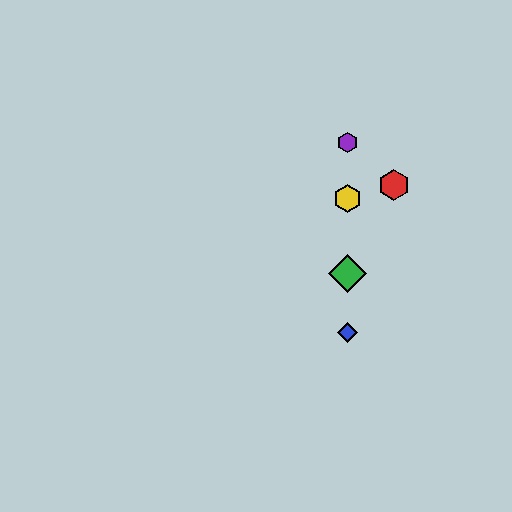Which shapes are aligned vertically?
The blue diamond, the green diamond, the yellow hexagon, the purple hexagon are aligned vertically.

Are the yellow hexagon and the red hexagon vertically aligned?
No, the yellow hexagon is at x≈347 and the red hexagon is at x≈394.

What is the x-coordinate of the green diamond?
The green diamond is at x≈347.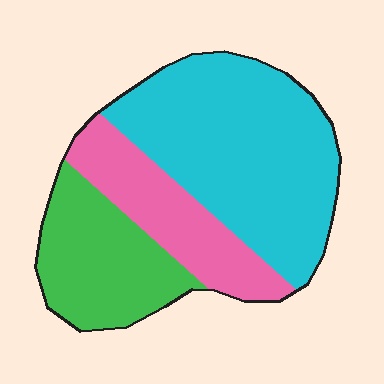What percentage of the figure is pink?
Pink covers about 25% of the figure.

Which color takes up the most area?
Cyan, at roughly 50%.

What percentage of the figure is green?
Green covers 26% of the figure.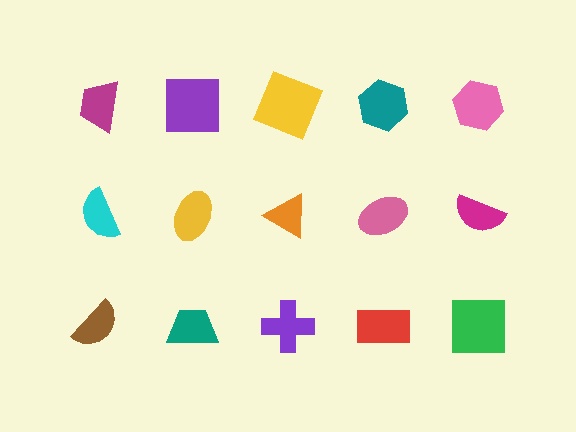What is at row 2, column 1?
A cyan semicircle.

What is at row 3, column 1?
A brown semicircle.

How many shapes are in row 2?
5 shapes.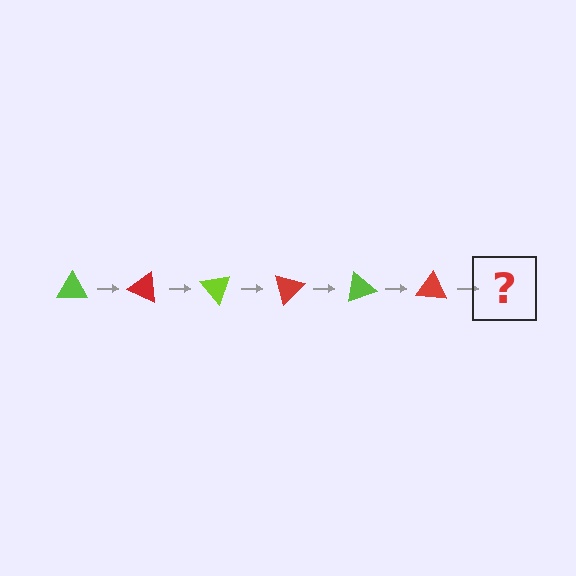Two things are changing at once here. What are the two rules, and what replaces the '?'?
The two rules are that it rotates 25 degrees each step and the color cycles through lime and red. The '?' should be a lime triangle, rotated 150 degrees from the start.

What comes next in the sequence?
The next element should be a lime triangle, rotated 150 degrees from the start.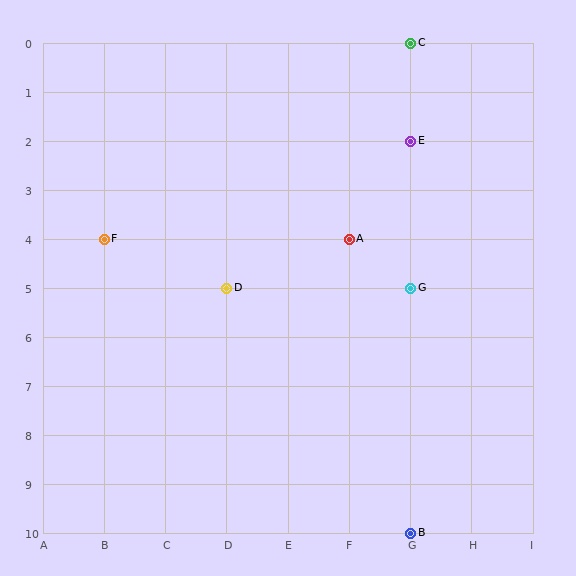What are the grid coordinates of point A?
Point A is at grid coordinates (F, 4).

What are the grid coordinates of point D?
Point D is at grid coordinates (D, 5).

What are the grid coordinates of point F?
Point F is at grid coordinates (B, 4).